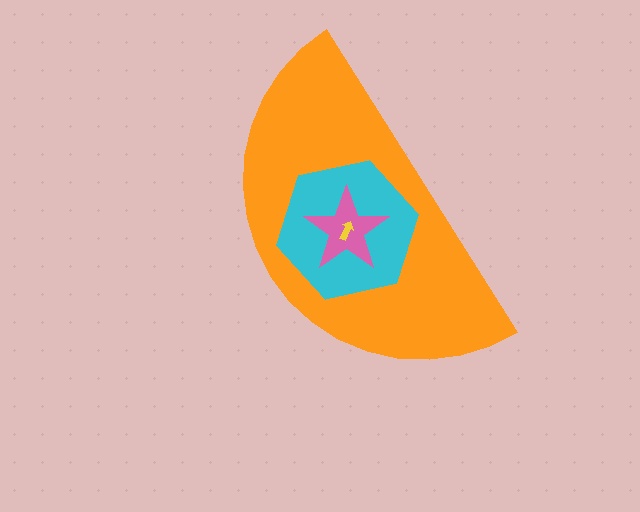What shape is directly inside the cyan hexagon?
The pink star.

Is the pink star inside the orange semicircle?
Yes.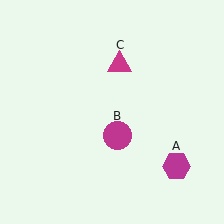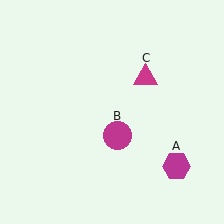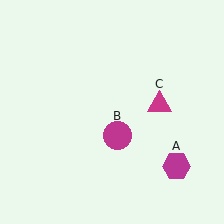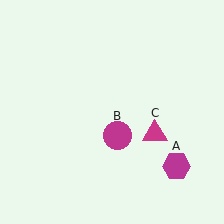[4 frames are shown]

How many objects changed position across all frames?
1 object changed position: magenta triangle (object C).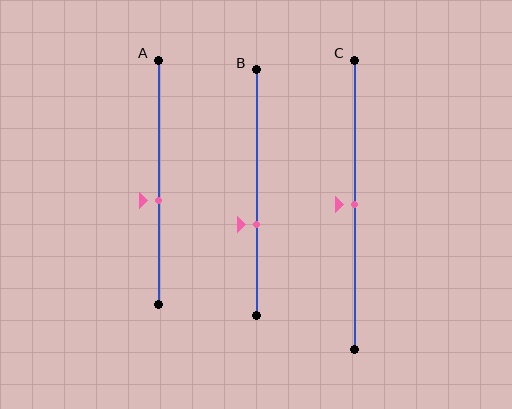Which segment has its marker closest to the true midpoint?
Segment C has its marker closest to the true midpoint.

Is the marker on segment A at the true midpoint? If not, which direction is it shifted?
No, the marker on segment A is shifted downward by about 8% of the segment length.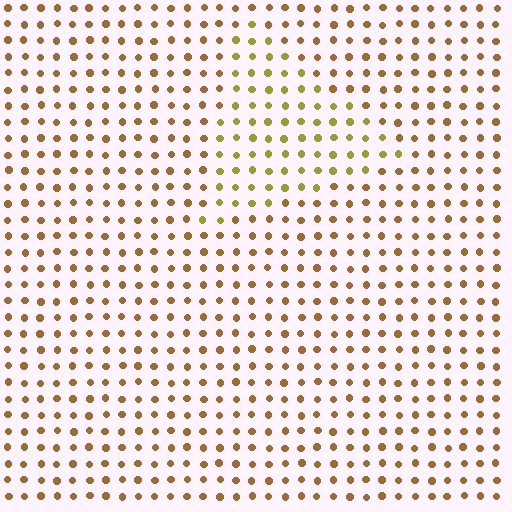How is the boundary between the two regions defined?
The boundary is defined purely by a slight shift in hue (about 28 degrees). Spacing, size, and orientation are identical on both sides.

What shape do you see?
I see a triangle.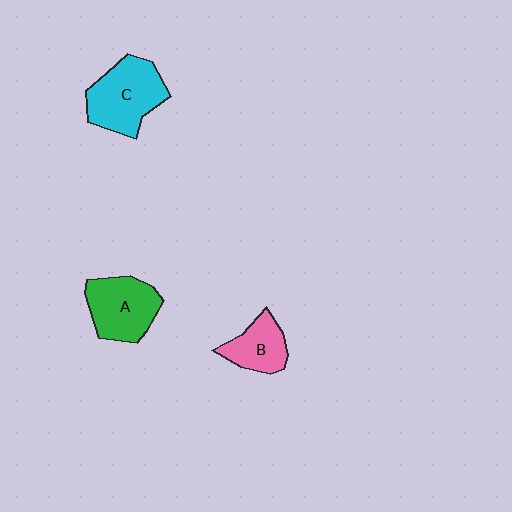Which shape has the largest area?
Shape C (cyan).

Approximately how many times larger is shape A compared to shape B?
Approximately 1.4 times.